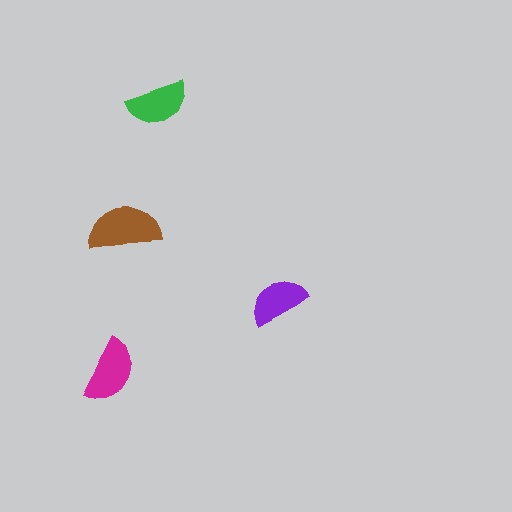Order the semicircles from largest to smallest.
the brown one, the magenta one, the green one, the purple one.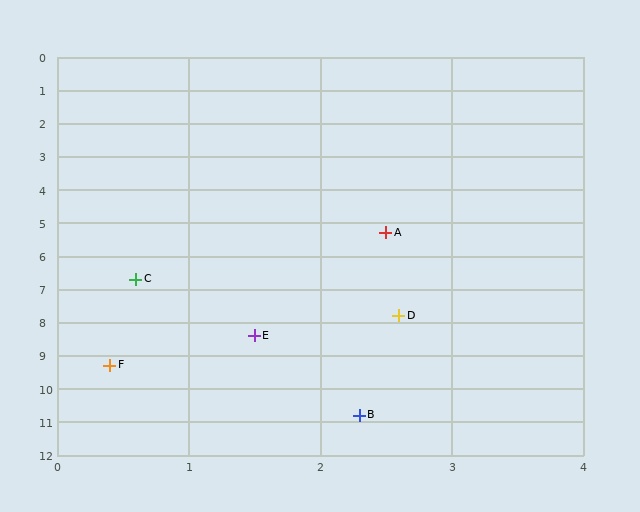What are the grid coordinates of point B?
Point B is at approximately (2.3, 10.8).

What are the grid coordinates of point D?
Point D is at approximately (2.6, 7.8).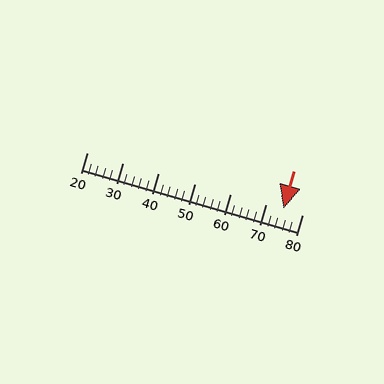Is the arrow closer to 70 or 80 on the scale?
The arrow is closer to 70.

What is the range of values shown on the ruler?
The ruler shows values from 20 to 80.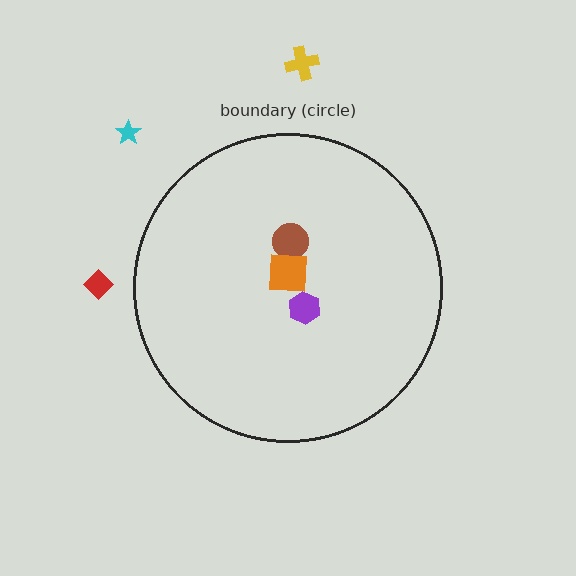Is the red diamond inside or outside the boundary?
Outside.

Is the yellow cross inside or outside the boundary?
Outside.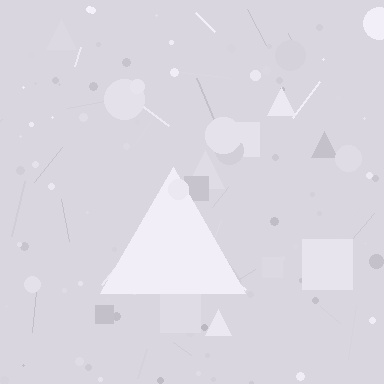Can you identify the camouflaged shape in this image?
The camouflaged shape is a triangle.